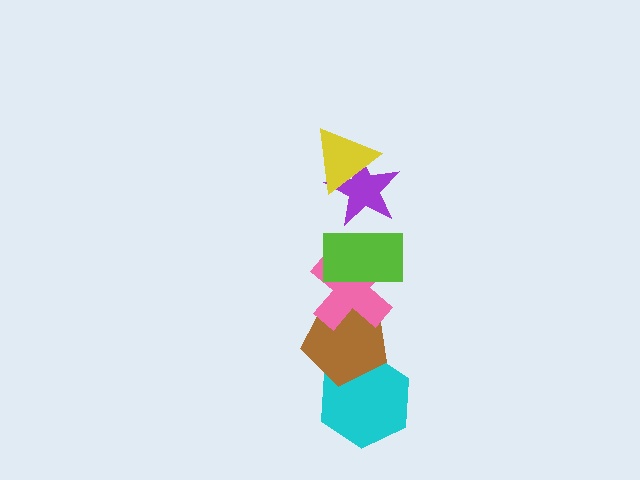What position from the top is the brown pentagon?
The brown pentagon is 5th from the top.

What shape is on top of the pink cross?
The lime rectangle is on top of the pink cross.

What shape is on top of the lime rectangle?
The purple star is on top of the lime rectangle.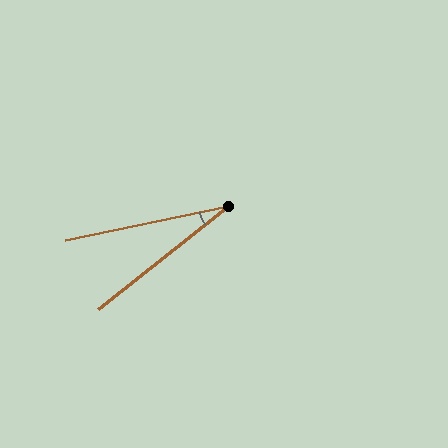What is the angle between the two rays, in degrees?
Approximately 26 degrees.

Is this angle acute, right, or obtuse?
It is acute.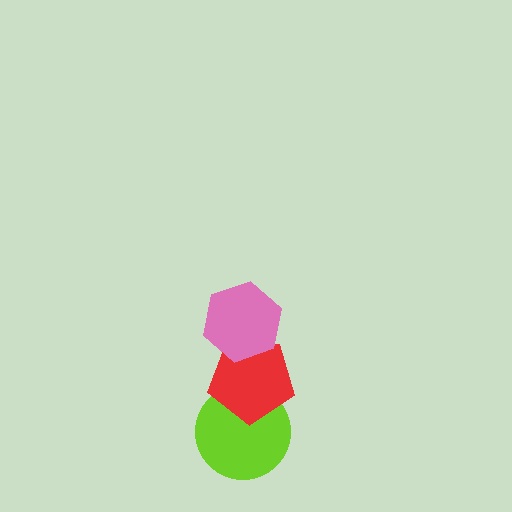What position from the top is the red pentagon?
The red pentagon is 2nd from the top.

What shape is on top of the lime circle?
The red pentagon is on top of the lime circle.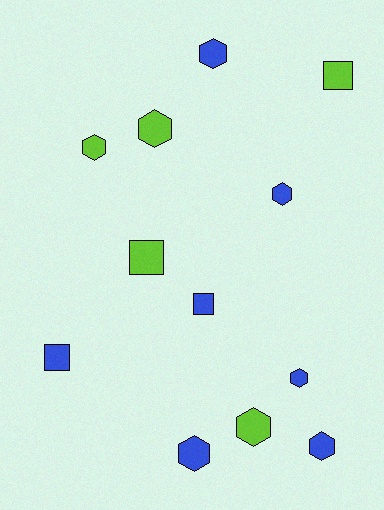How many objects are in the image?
There are 12 objects.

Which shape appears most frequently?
Hexagon, with 8 objects.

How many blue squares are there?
There are 2 blue squares.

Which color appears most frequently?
Blue, with 7 objects.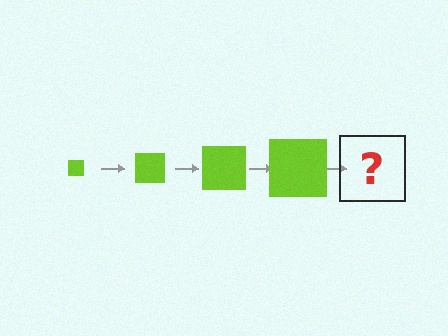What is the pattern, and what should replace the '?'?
The pattern is that the square gets progressively larger each step. The '?' should be a lime square, larger than the previous one.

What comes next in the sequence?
The next element should be a lime square, larger than the previous one.